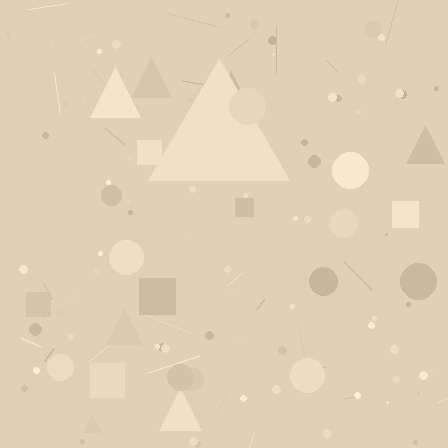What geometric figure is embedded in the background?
A triangle is embedded in the background.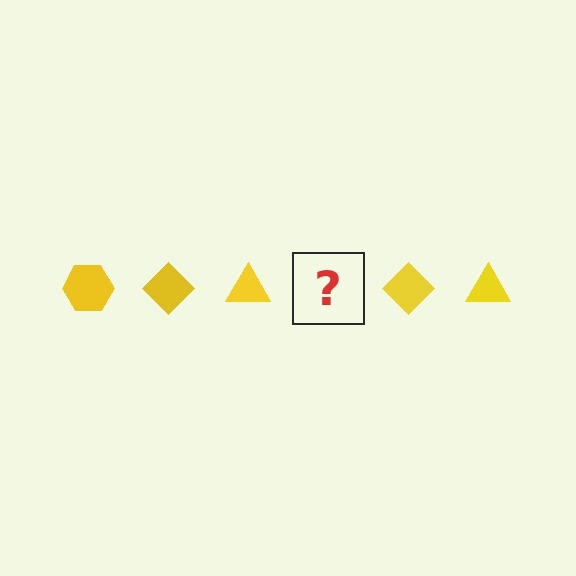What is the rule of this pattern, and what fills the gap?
The rule is that the pattern cycles through hexagon, diamond, triangle shapes in yellow. The gap should be filled with a yellow hexagon.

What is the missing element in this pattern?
The missing element is a yellow hexagon.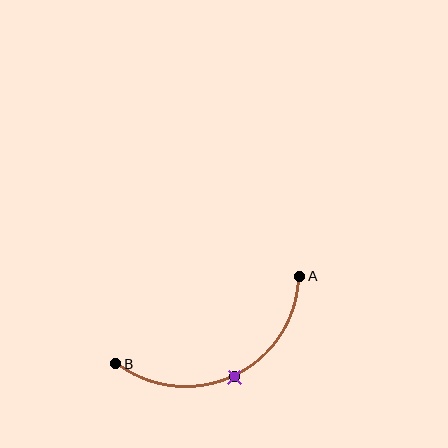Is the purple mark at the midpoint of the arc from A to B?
Yes. The purple mark lies on the arc at equal arc-length from both A and B — it is the arc midpoint.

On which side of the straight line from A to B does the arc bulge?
The arc bulges below the straight line connecting A and B.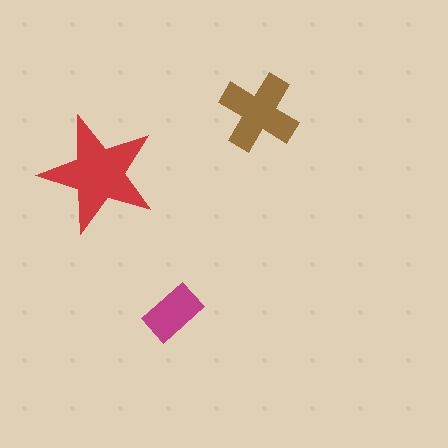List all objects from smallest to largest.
The magenta rectangle, the brown cross, the red star.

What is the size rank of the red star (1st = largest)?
1st.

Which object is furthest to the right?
The brown cross is rightmost.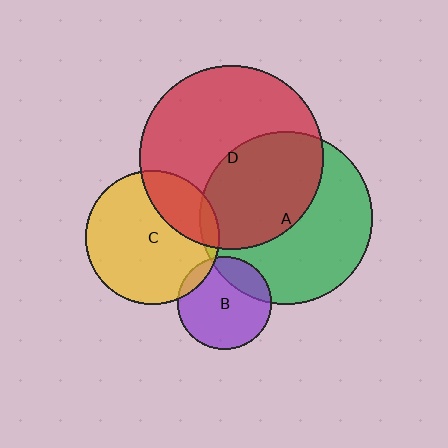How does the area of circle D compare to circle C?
Approximately 1.9 times.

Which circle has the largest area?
Circle D (red).